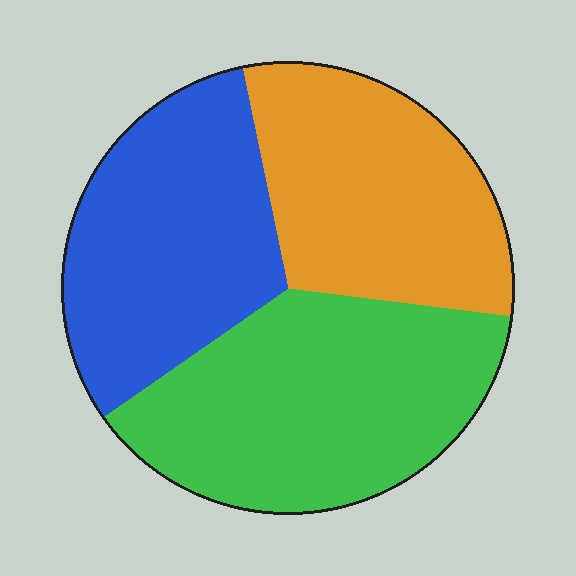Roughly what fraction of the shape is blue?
Blue takes up about one third (1/3) of the shape.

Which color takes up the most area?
Green, at roughly 40%.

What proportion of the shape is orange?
Orange covers about 30% of the shape.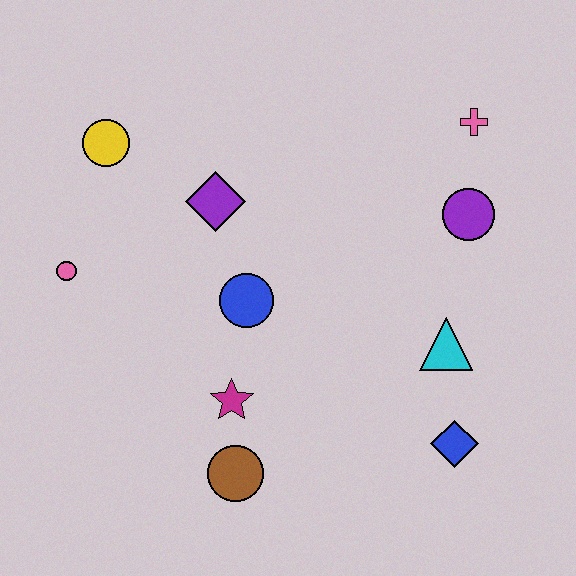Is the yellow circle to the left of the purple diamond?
Yes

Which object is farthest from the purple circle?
The pink circle is farthest from the purple circle.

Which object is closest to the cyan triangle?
The blue diamond is closest to the cyan triangle.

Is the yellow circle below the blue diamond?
No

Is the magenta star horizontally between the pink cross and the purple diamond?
Yes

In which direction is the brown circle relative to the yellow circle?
The brown circle is below the yellow circle.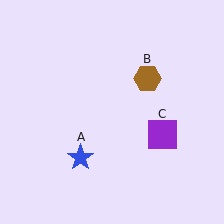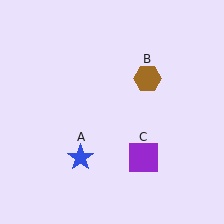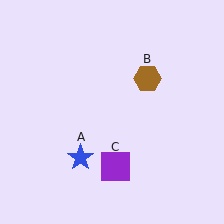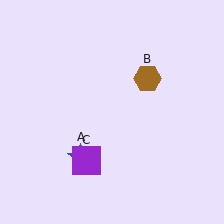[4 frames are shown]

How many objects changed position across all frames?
1 object changed position: purple square (object C).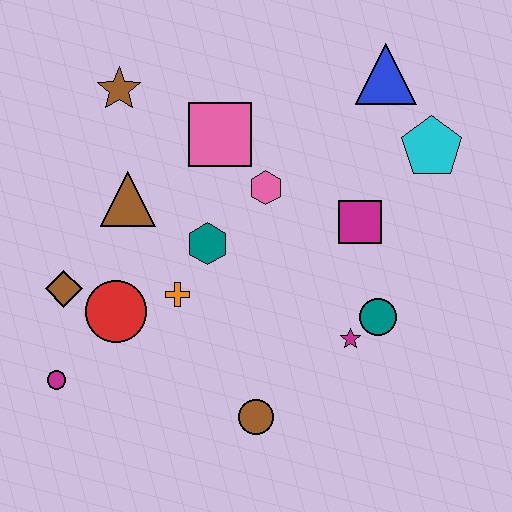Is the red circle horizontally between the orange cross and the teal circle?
No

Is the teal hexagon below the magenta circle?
No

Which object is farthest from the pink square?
The magenta circle is farthest from the pink square.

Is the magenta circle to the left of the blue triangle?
Yes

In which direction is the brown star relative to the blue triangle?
The brown star is to the left of the blue triangle.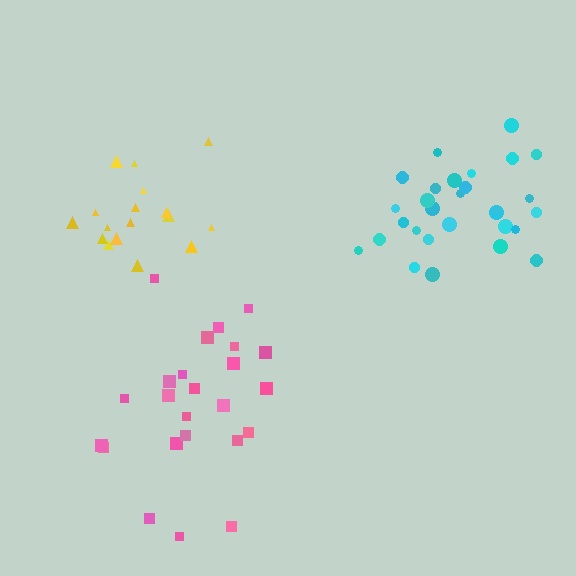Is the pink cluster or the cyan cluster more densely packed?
Cyan.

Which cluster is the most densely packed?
Cyan.